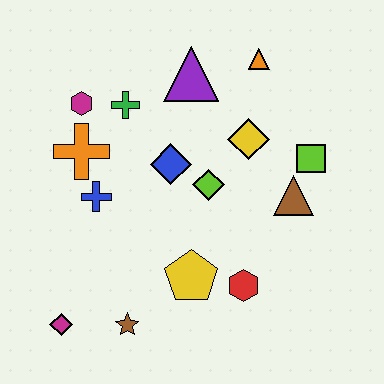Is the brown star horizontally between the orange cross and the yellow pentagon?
Yes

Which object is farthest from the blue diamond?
The magenta diamond is farthest from the blue diamond.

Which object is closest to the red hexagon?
The yellow pentagon is closest to the red hexagon.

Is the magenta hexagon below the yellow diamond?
No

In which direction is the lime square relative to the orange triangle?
The lime square is below the orange triangle.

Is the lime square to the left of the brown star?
No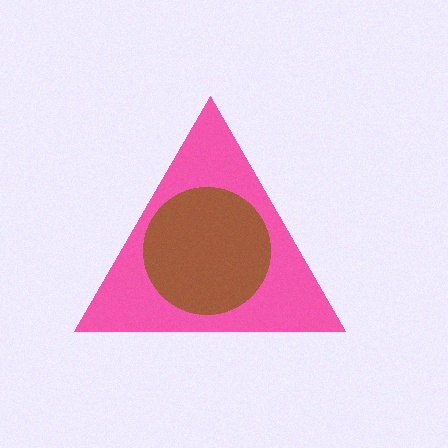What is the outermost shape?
The pink triangle.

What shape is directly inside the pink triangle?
The brown circle.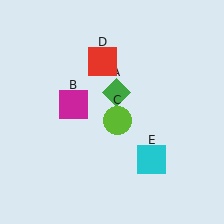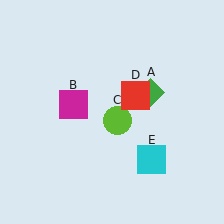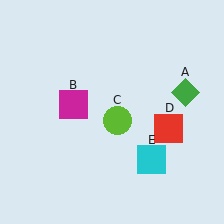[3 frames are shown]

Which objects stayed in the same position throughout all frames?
Magenta square (object B) and lime circle (object C) and cyan square (object E) remained stationary.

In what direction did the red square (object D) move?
The red square (object D) moved down and to the right.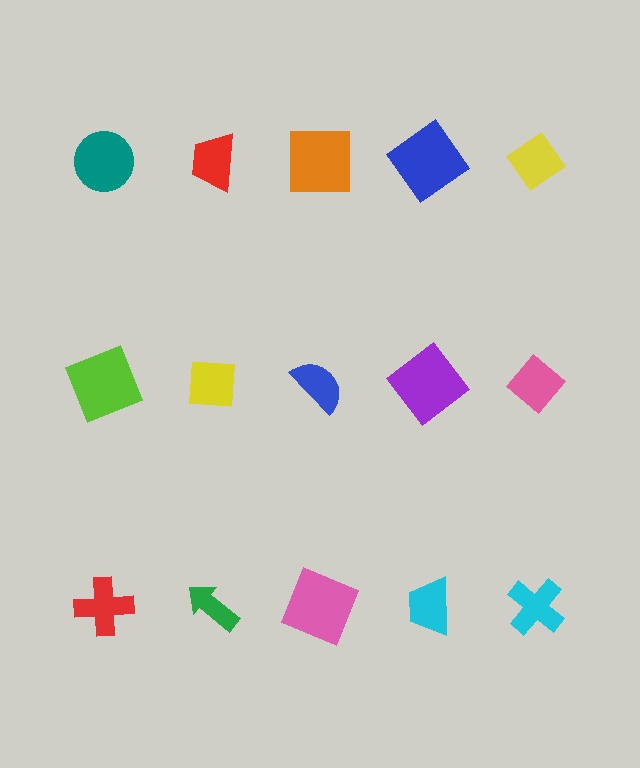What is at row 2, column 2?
A yellow square.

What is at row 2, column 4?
A purple diamond.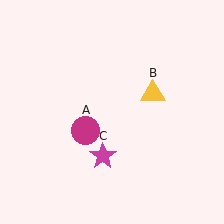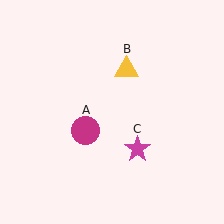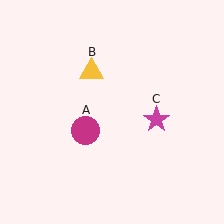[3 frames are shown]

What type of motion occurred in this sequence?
The yellow triangle (object B), magenta star (object C) rotated counterclockwise around the center of the scene.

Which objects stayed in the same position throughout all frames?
Magenta circle (object A) remained stationary.